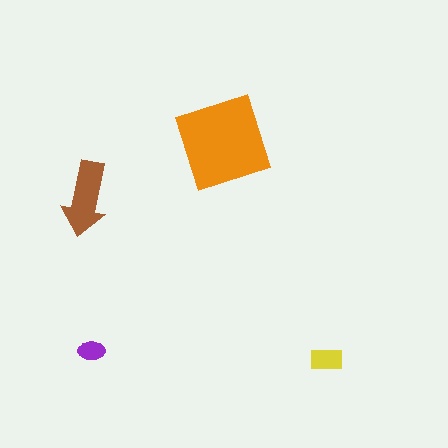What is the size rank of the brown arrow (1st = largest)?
2nd.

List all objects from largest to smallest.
The orange diamond, the brown arrow, the yellow rectangle, the purple ellipse.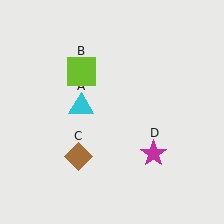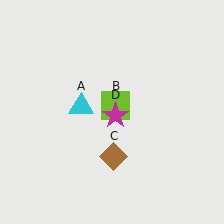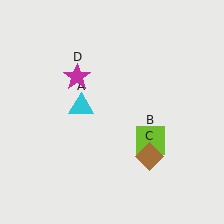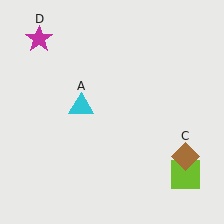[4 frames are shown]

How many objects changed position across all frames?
3 objects changed position: lime square (object B), brown diamond (object C), magenta star (object D).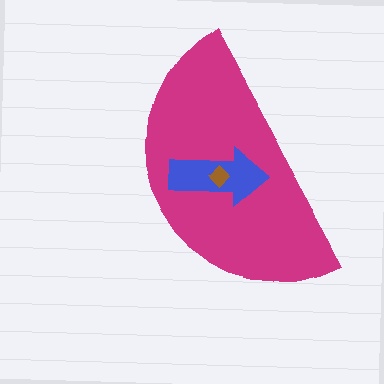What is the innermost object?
The brown diamond.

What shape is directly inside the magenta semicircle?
The blue arrow.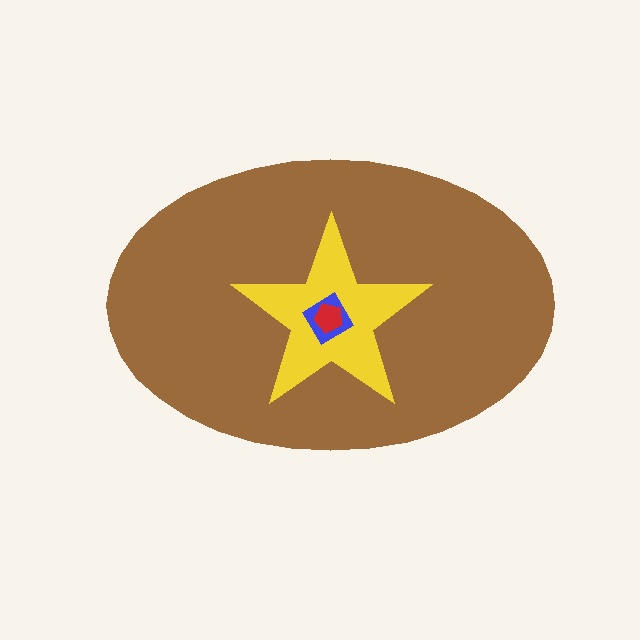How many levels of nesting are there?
4.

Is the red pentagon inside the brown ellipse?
Yes.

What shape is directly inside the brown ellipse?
The yellow star.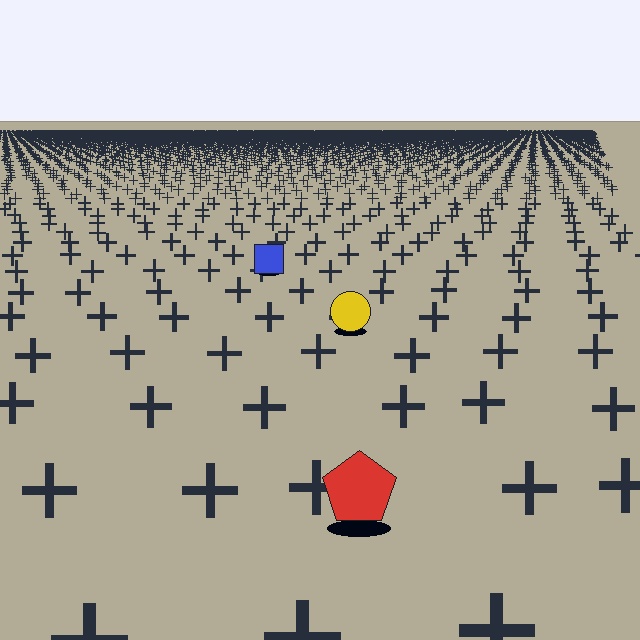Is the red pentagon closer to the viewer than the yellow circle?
Yes. The red pentagon is closer — you can tell from the texture gradient: the ground texture is coarser near it.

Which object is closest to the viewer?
The red pentagon is closest. The texture marks near it are larger and more spread out.